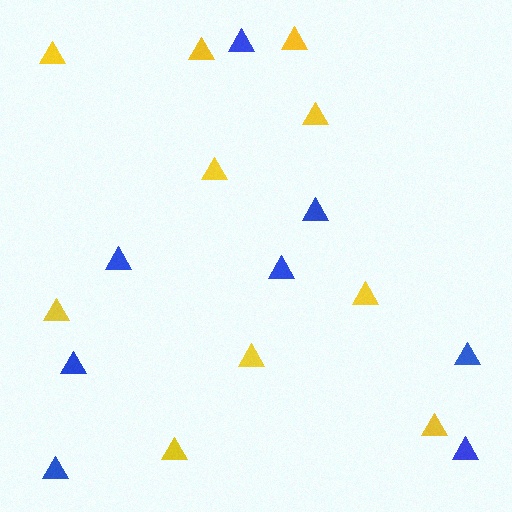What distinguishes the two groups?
There are 2 groups: one group of yellow triangles (10) and one group of blue triangles (8).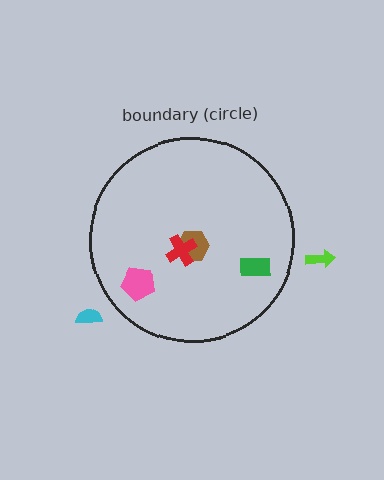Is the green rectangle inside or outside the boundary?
Inside.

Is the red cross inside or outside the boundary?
Inside.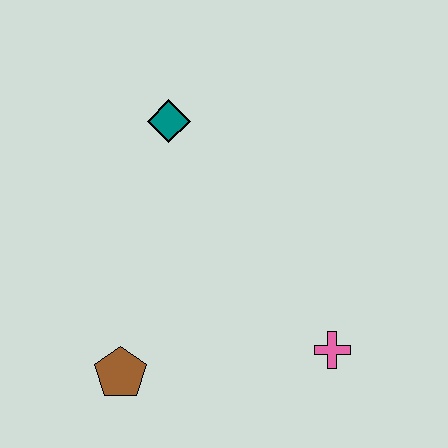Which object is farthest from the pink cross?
The teal diamond is farthest from the pink cross.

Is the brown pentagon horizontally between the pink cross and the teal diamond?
No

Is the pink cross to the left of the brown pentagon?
No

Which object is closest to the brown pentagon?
The pink cross is closest to the brown pentagon.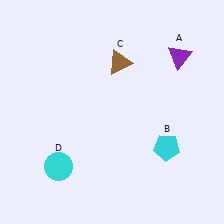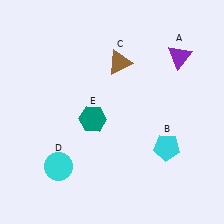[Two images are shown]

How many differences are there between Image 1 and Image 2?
There is 1 difference between the two images.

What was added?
A teal hexagon (E) was added in Image 2.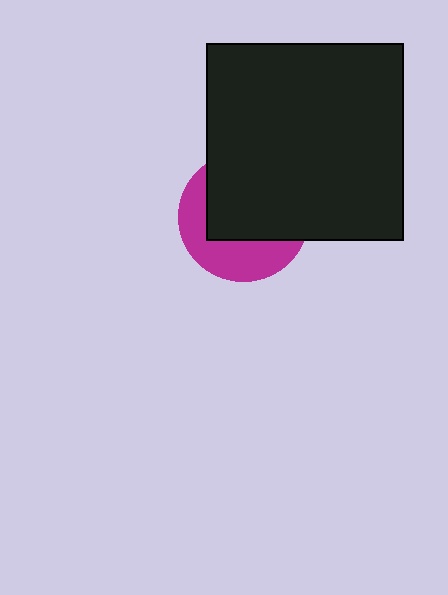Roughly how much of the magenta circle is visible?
A small part of it is visible (roughly 39%).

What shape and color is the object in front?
The object in front is a black square.